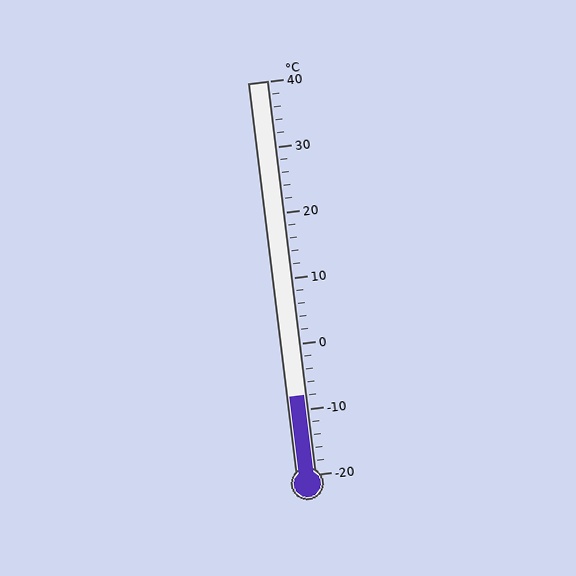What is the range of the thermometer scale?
The thermometer scale ranges from -20°C to 40°C.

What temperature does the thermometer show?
The thermometer shows approximately -8°C.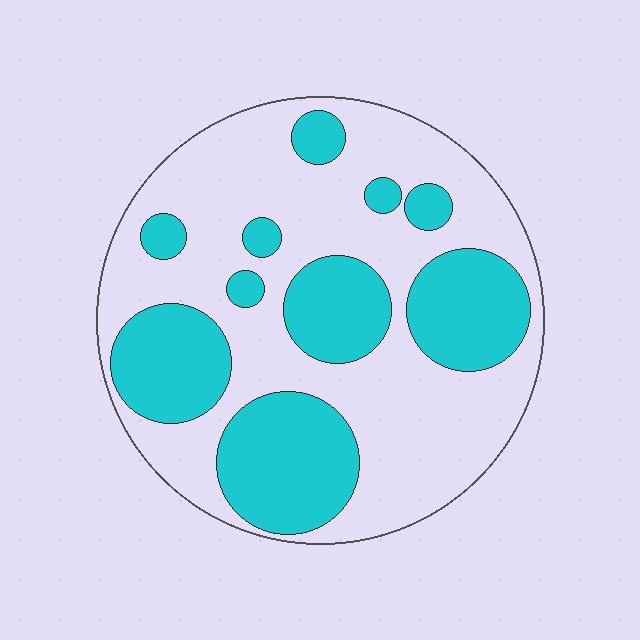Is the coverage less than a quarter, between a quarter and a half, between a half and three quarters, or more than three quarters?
Between a quarter and a half.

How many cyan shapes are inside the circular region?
10.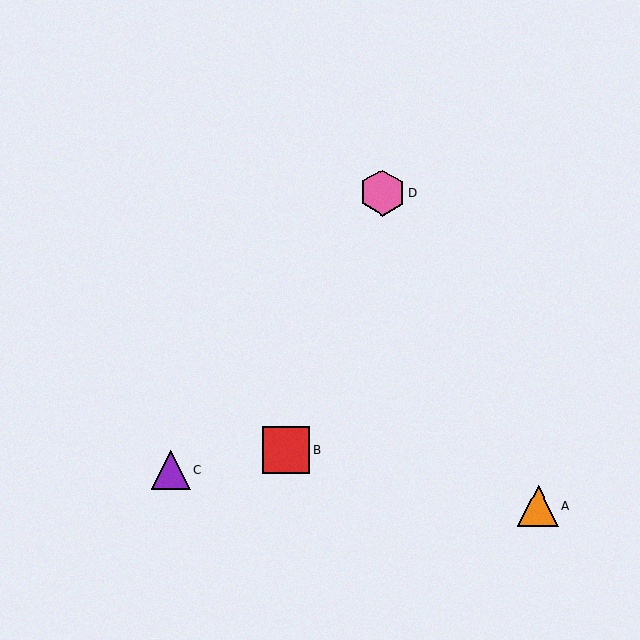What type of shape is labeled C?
Shape C is a purple triangle.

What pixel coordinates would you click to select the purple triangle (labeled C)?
Click at (170, 470) to select the purple triangle C.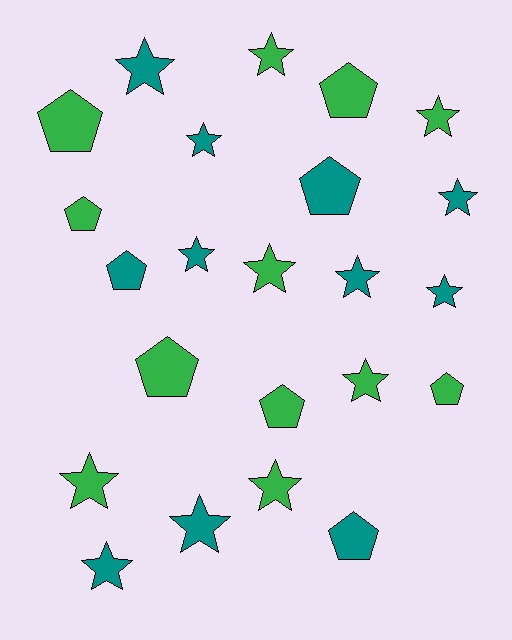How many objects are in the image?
There are 23 objects.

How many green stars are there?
There are 6 green stars.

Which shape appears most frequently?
Star, with 14 objects.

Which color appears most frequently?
Green, with 12 objects.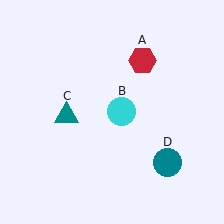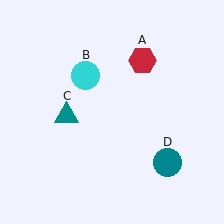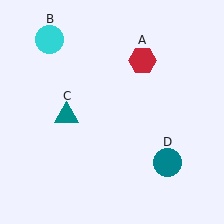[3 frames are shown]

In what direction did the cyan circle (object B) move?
The cyan circle (object B) moved up and to the left.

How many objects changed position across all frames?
1 object changed position: cyan circle (object B).